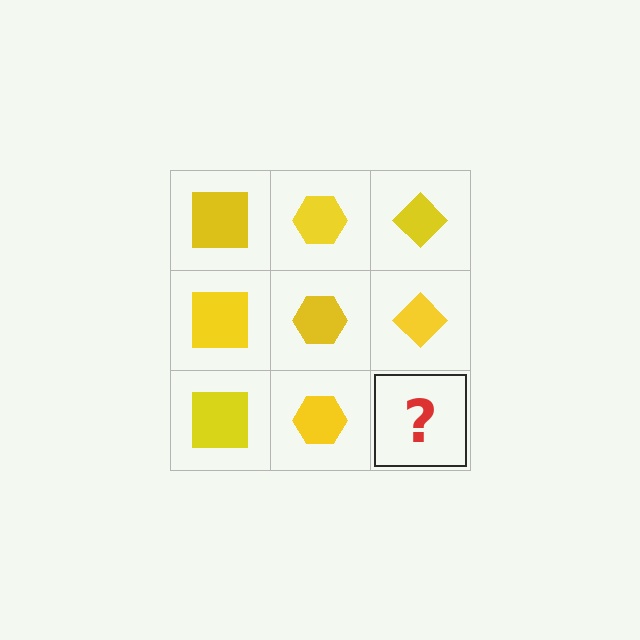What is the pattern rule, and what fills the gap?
The rule is that each column has a consistent shape. The gap should be filled with a yellow diamond.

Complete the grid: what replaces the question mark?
The question mark should be replaced with a yellow diamond.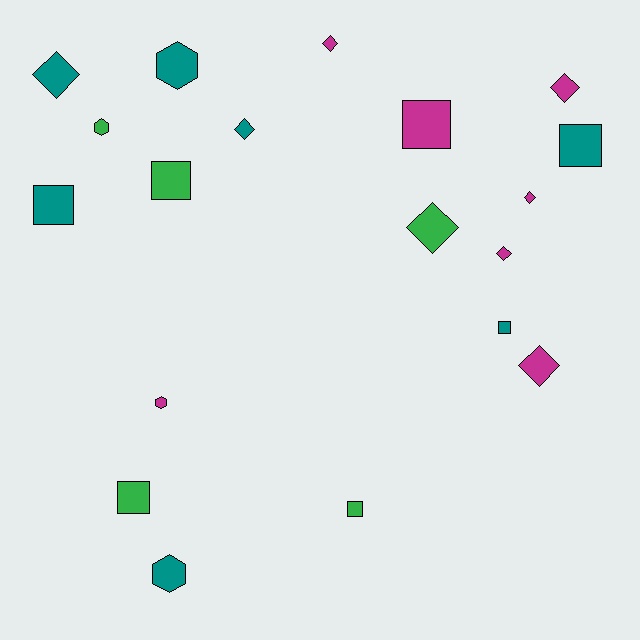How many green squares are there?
There are 3 green squares.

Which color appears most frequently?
Teal, with 7 objects.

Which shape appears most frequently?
Diamond, with 8 objects.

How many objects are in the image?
There are 19 objects.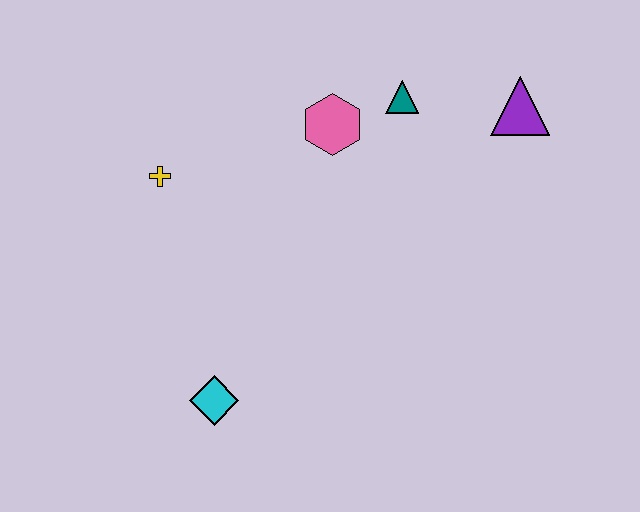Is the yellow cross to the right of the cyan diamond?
No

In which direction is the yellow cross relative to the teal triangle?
The yellow cross is to the left of the teal triangle.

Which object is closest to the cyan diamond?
The yellow cross is closest to the cyan diamond.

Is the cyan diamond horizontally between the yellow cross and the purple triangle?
Yes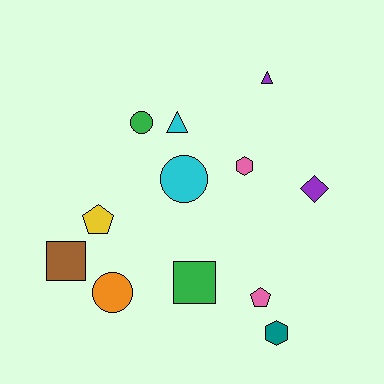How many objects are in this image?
There are 12 objects.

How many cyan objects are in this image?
There are 2 cyan objects.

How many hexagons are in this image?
There are 2 hexagons.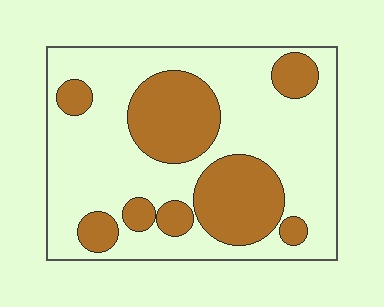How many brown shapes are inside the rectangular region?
8.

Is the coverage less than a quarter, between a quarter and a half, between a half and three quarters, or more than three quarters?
Between a quarter and a half.